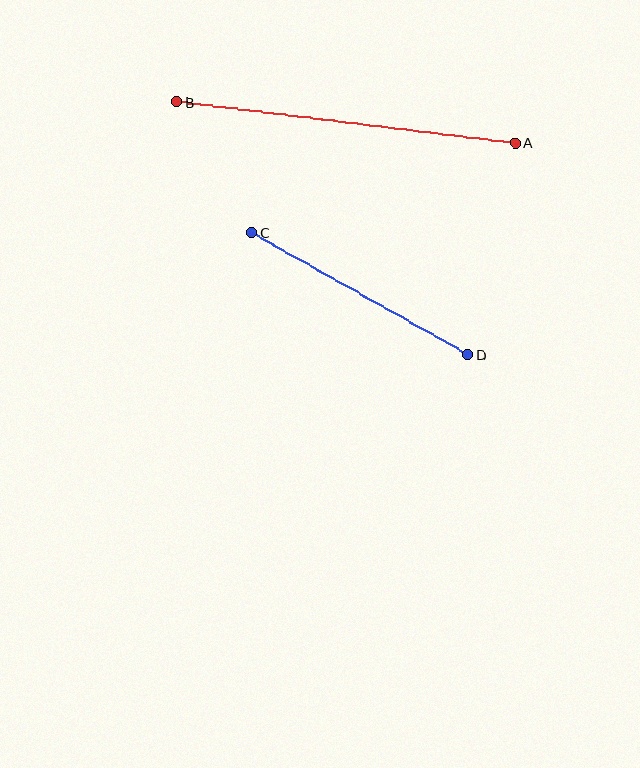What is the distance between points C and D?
The distance is approximately 248 pixels.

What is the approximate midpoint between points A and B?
The midpoint is at approximately (346, 122) pixels.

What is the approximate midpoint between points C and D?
The midpoint is at approximately (360, 293) pixels.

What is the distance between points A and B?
The distance is approximately 341 pixels.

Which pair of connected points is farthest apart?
Points A and B are farthest apart.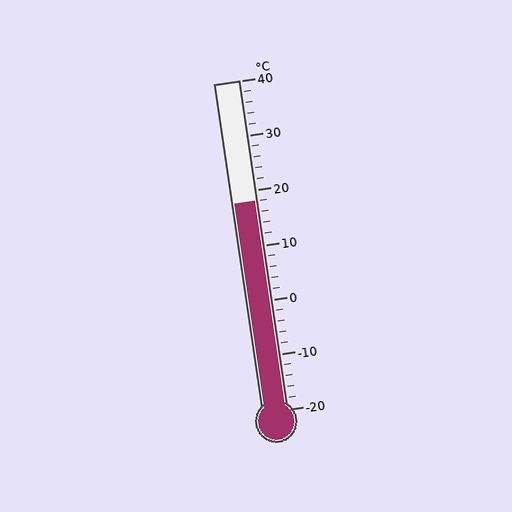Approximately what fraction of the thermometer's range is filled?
The thermometer is filled to approximately 65% of its range.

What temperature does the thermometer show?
The thermometer shows approximately 18°C.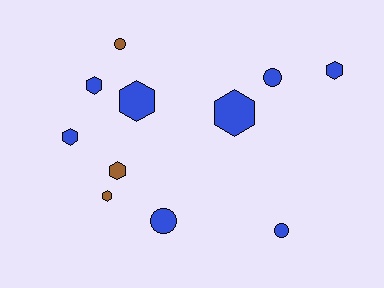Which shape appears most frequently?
Hexagon, with 7 objects.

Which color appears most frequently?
Blue, with 8 objects.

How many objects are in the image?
There are 11 objects.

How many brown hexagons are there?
There are 2 brown hexagons.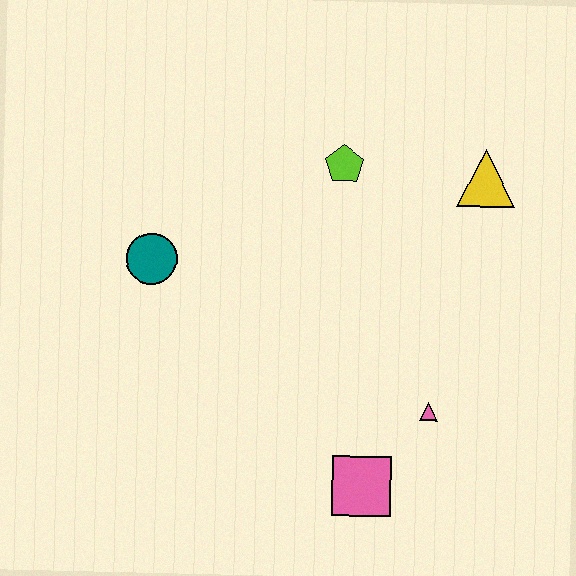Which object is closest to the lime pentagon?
The yellow triangle is closest to the lime pentagon.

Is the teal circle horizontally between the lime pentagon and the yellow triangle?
No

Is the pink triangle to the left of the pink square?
No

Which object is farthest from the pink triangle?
The teal circle is farthest from the pink triangle.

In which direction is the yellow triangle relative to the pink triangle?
The yellow triangle is above the pink triangle.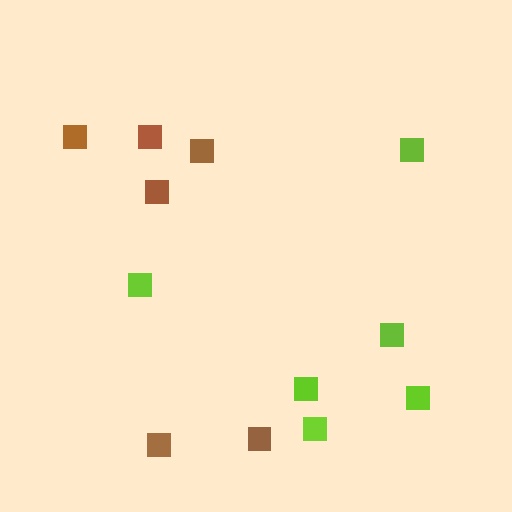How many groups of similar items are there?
There are 2 groups: one group of brown squares (6) and one group of lime squares (6).